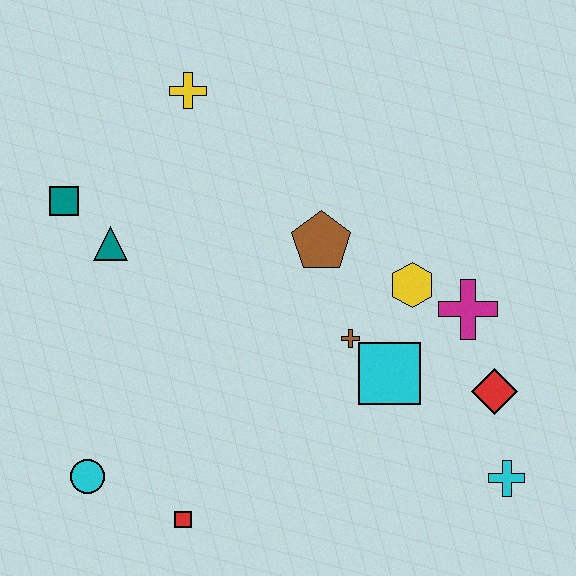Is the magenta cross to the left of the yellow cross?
No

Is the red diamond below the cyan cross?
No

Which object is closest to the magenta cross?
The yellow hexagon is closest to the magenta cross.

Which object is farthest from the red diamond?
The teal square is farthest from the red diamond.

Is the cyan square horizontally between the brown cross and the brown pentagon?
No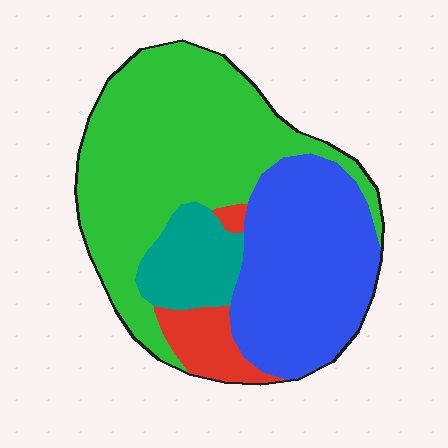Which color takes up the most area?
Green, at roughly 50%.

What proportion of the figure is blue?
Blue takes up about one third (1/3) of the figure.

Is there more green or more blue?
Green.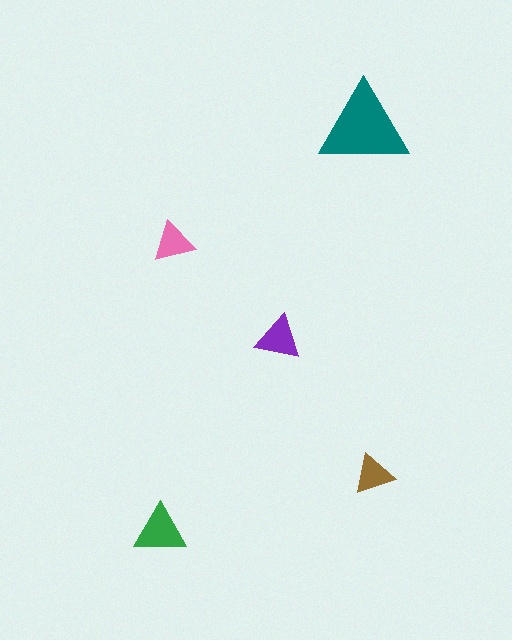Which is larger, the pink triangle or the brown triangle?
The pink one.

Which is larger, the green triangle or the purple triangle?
The green one.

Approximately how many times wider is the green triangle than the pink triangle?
About 1.5 times wider.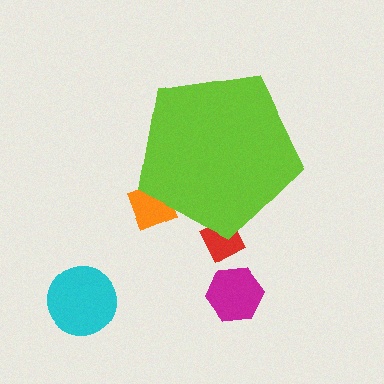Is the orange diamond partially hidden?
Yes, the orange diamond is partially hidden behind the lime pentagon.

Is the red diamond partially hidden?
Yes, the red diamond is partially hidden behind the lime pentagon.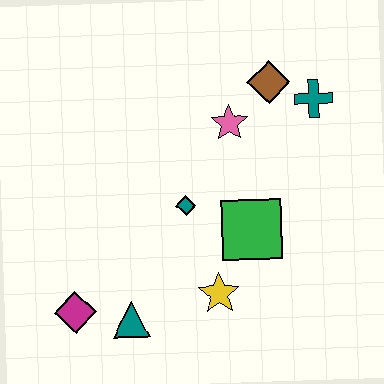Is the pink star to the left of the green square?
Yes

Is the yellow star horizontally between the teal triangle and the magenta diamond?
No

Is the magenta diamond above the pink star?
No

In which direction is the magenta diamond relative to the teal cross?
The magenta diamond is to the left of the teal cross.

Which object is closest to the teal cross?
The brown diamond is closest to the teal cross.